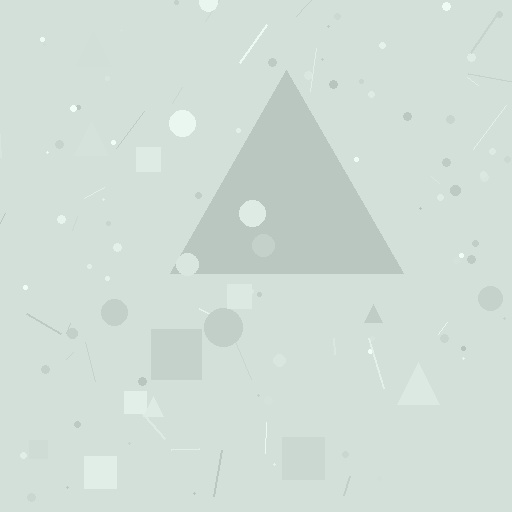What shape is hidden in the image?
A triangle is hidden in the image.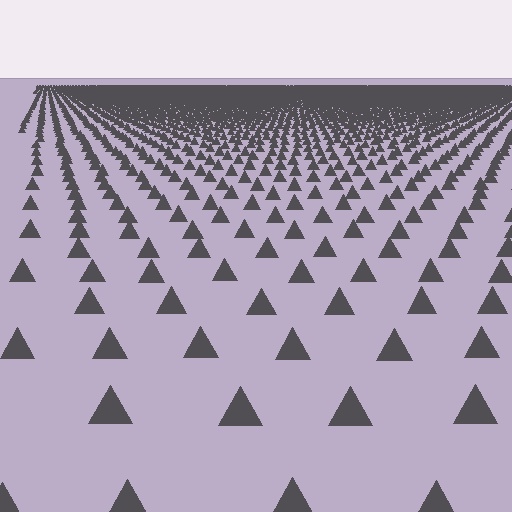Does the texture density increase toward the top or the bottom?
Density increases toward the top.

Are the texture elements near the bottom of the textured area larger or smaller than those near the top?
Larger. Near the bottom, elements are closer to the viewer and appear at a bigger on-screen size.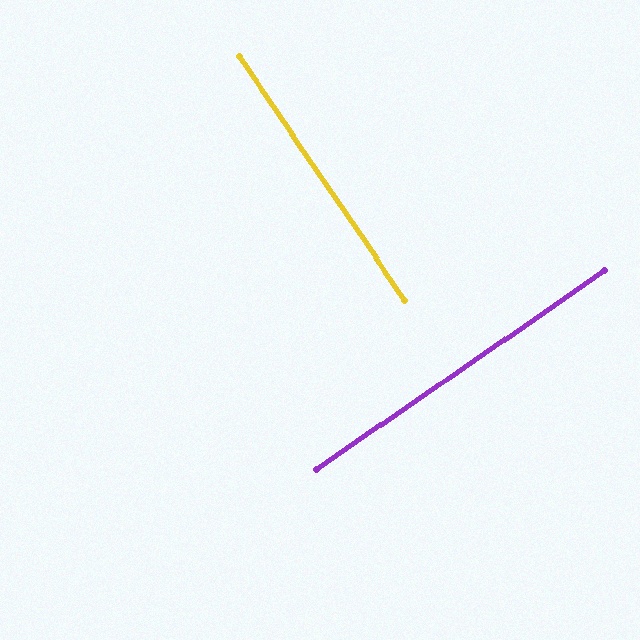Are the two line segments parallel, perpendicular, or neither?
Perpendicular — they meet at approximately 90°.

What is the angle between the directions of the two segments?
Approximately 90 degrees.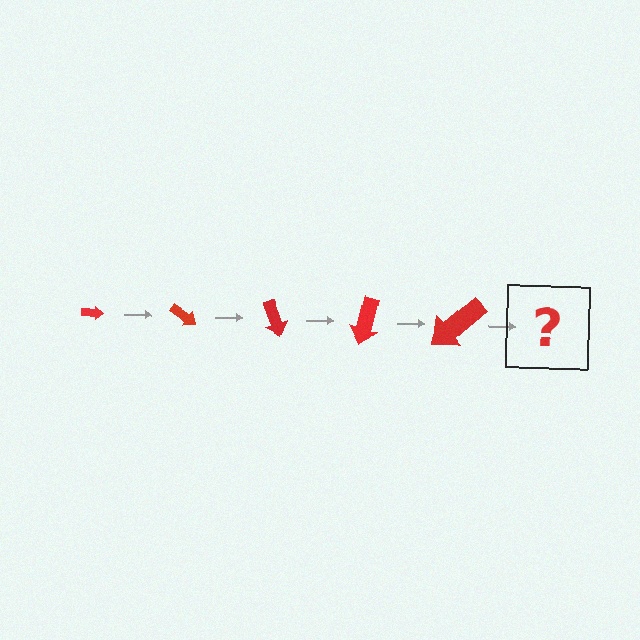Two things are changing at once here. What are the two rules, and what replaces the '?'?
The two rules are that the arrow grows larger each step and it rotates 35 degrees each step. The '?' should be an arrow, larger than the previous one and rotated 175 degrees from the start.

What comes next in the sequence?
The next element should be an arrow, larger than the previous one and rotated 175 degrees from the start.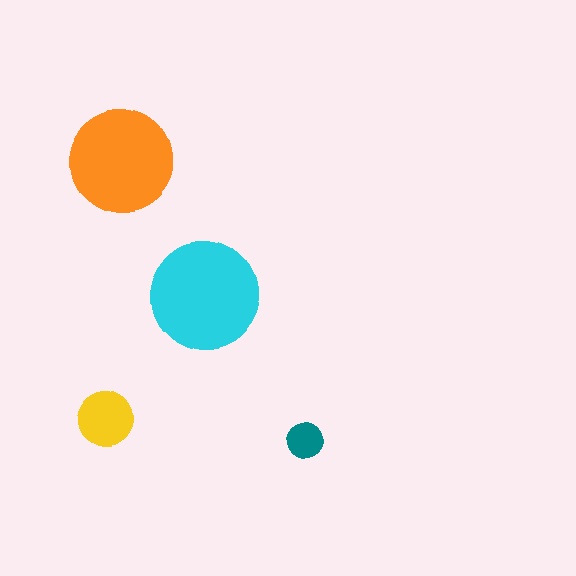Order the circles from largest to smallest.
the cyan one, the orange one, the yellow one, the teal one.